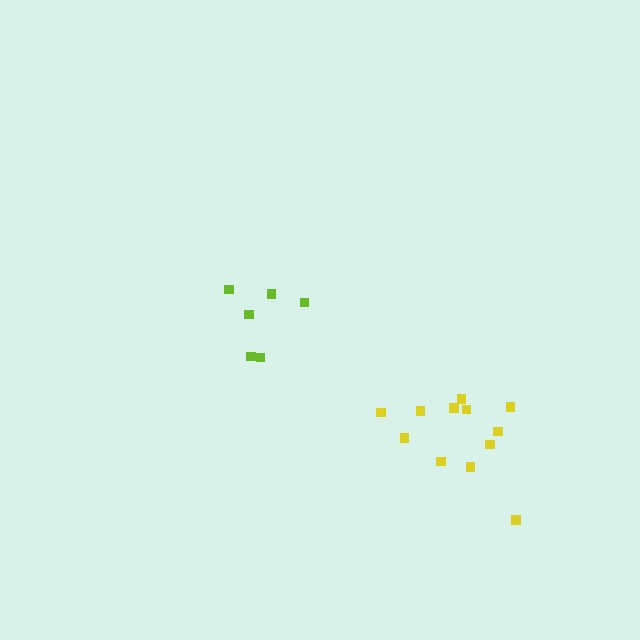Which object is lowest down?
The yellow cluster is bottommost.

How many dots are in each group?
Group 1: 6 dots, Group 2: 12 dots (18 total).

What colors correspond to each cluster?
The clusters are colored: lime, yellow.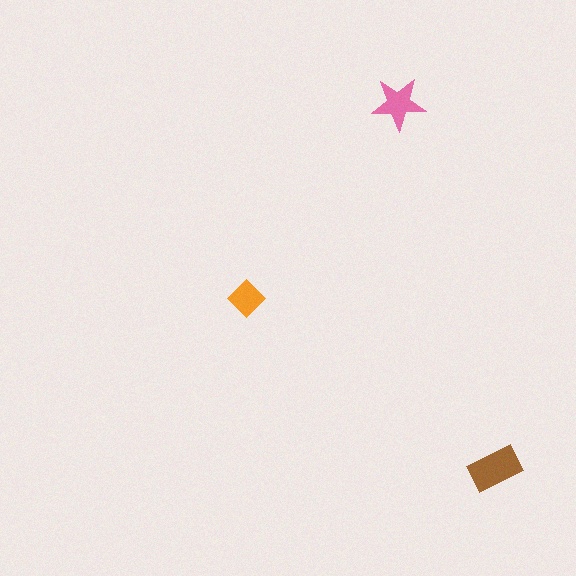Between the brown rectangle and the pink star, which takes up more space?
The brown rectangle.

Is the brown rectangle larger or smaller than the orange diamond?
Larger.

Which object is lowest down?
The brown rectangle is bottommost.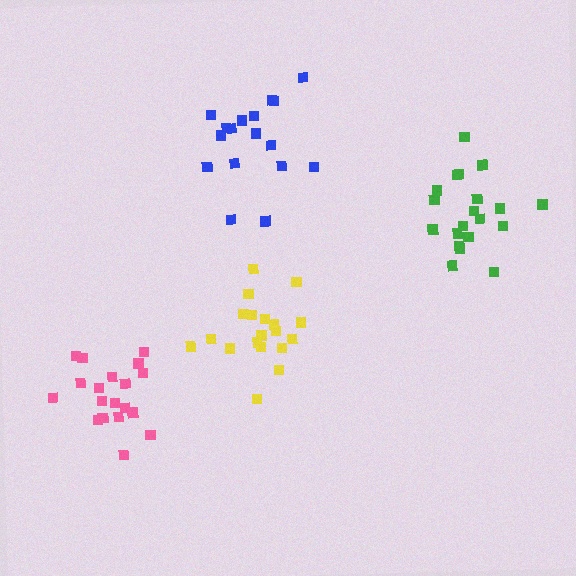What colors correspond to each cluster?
The clusters are colored: pink, yellow, blue, green.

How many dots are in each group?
Group 1: 19 dots, Group 2: 19 dots, Group 3: 17 dots, Group 4: 20 dots (75 total).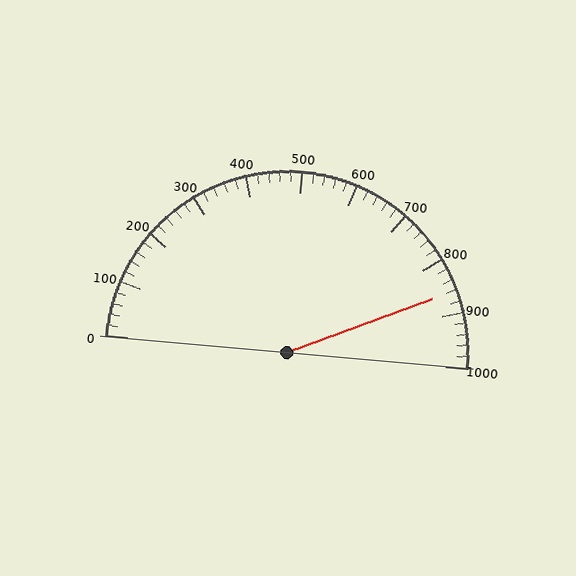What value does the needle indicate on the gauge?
The needle indicates approximately 860.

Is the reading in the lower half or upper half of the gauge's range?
The reading is in the upper half of the range (0 to 1000).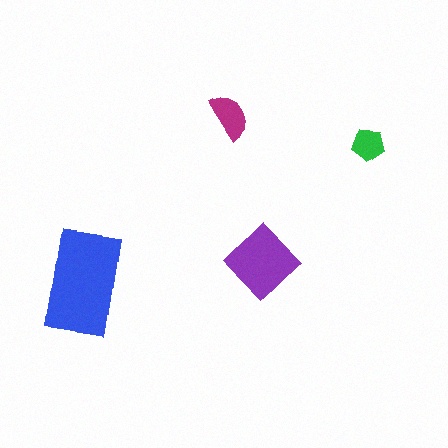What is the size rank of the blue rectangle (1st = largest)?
1st.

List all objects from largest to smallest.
The blue rectangle, the purple diamond, the magenta semicircle, the green pentagon.